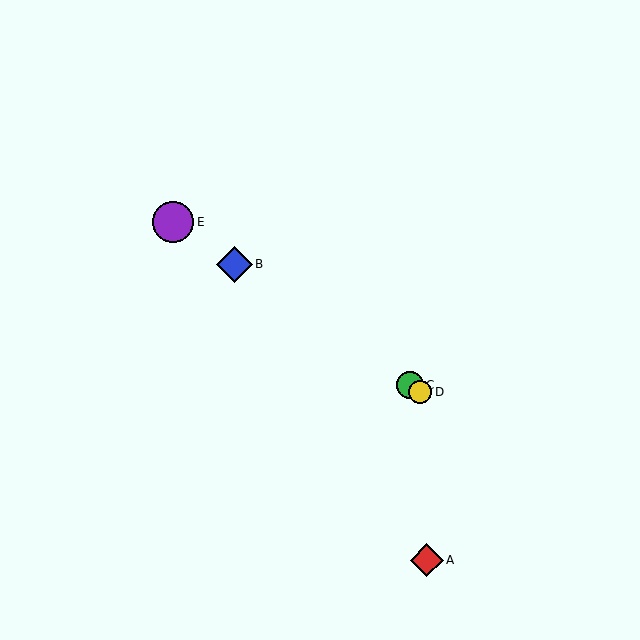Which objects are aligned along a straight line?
Objects B, C, D, E are aligned along a straight line.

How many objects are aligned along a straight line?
4 objects (B, C, D, E) are aligned along a straight line.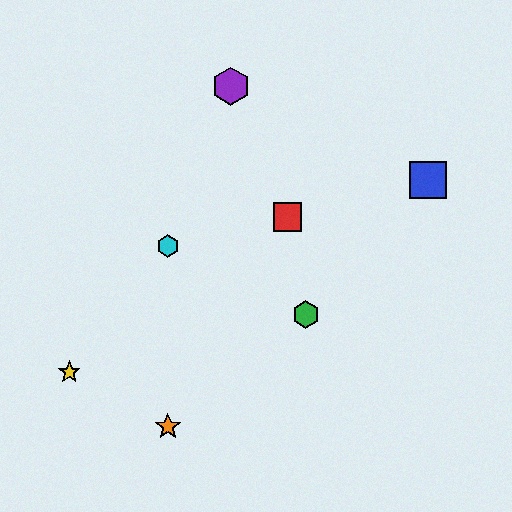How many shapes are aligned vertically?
2 shapes (the orange star, the cyan hexagon) are aligned vertically.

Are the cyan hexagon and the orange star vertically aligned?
Yes, both are at x≈168.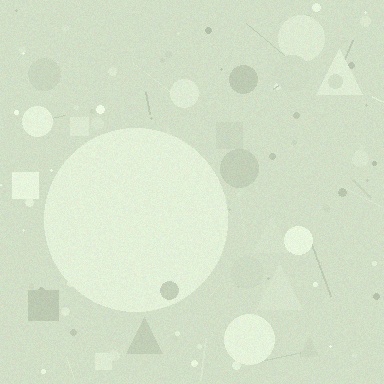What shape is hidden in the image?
A circle is hidden in the image.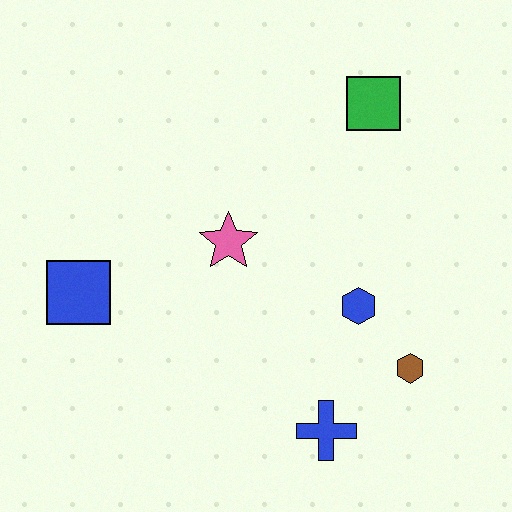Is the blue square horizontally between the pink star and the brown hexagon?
No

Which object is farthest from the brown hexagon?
The blue square is farthest from the brown hexagon.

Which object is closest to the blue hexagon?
The brown hexagon is closest to the blue hexagon.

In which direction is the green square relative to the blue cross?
The green square is above the blue cross.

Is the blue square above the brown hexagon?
Yes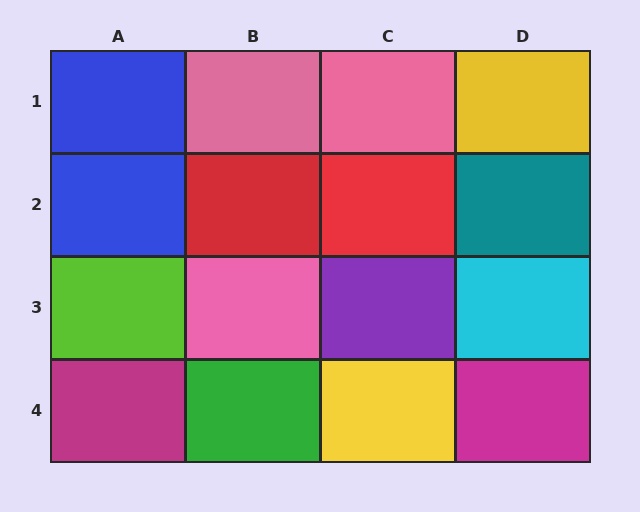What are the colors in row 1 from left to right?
Blue, pink, pink, yellow.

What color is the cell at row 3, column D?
Cyan.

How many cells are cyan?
1 cell is cyan.